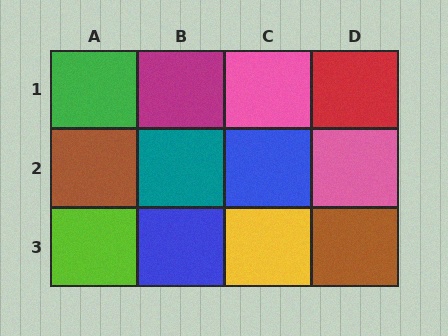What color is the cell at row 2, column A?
Brown.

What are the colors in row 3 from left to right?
Lime, blue, yellow, brown.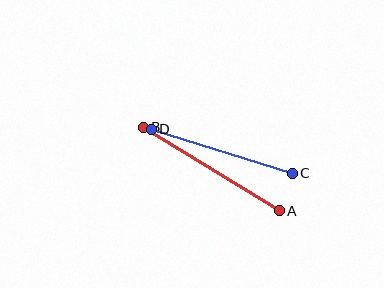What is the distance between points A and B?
The distance is approximately 160 pixels.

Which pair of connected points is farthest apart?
Points A and B are farthest apart.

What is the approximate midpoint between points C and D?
The midpoint is at approximately (222, 151) pixels.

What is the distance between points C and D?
The distance is approximately 148 pixels.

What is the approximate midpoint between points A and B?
The midpoint is at approximately (211, 169) pixels.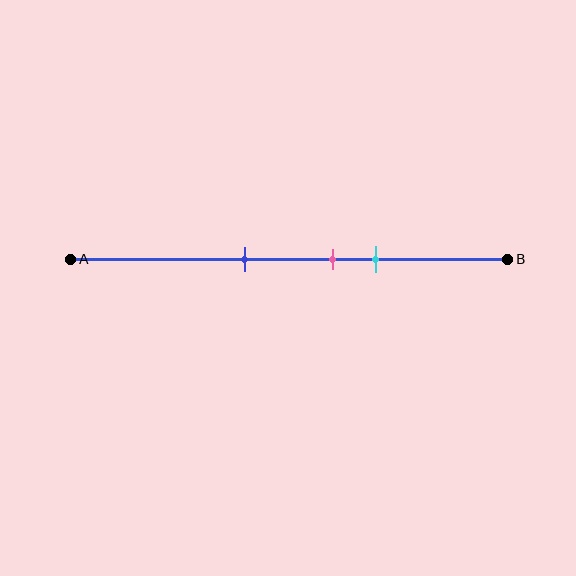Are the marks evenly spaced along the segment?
Yes, the marks are approximately evenly spaced.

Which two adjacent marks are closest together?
The pink and cyan marks are the closest adjacent pair.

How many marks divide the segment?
There are 3 marks dividing the segment.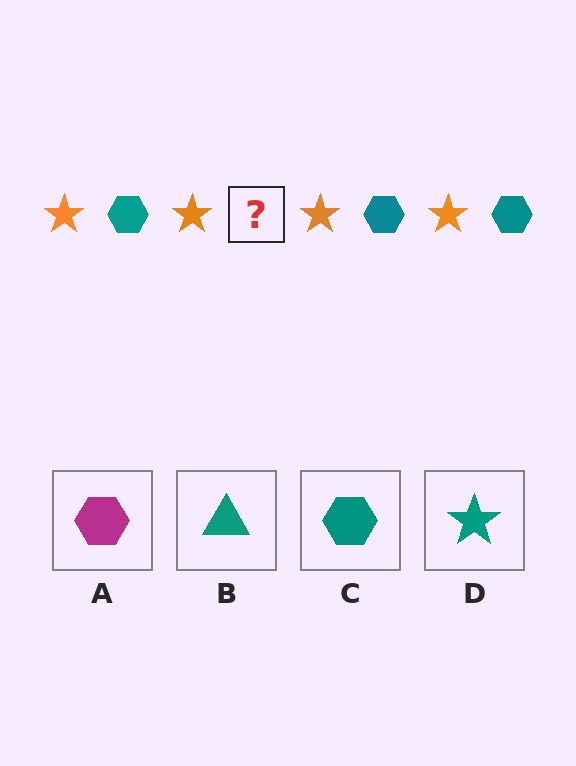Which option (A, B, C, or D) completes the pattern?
C.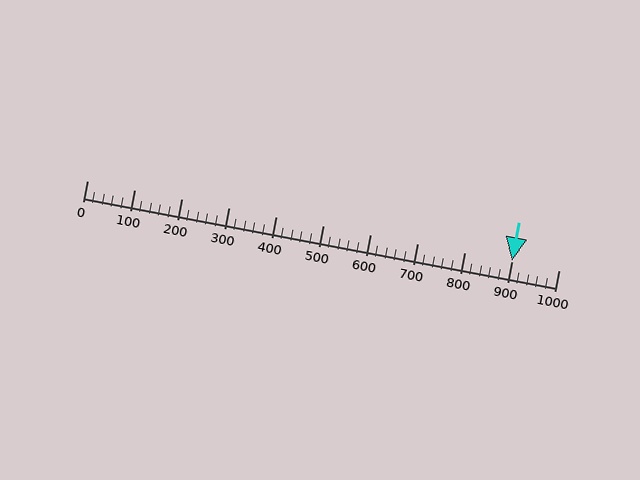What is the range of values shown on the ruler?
The ruler shows values from 0 to 1000.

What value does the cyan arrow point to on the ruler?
The cyan arrow points to approximately 900.